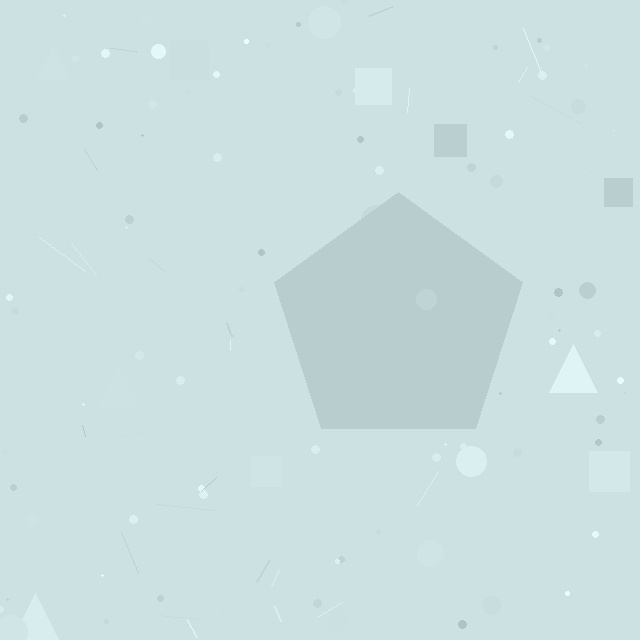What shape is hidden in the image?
A pentagon is hidden in the image.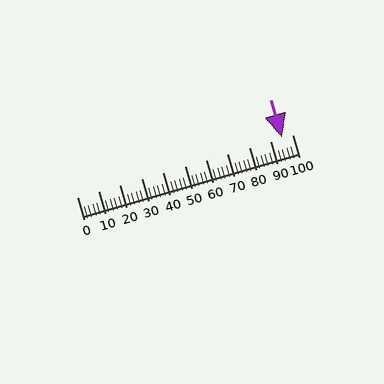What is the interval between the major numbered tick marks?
The major tick marks are spaced 10 units apart.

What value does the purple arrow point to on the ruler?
The purple arrow points to approximately 95.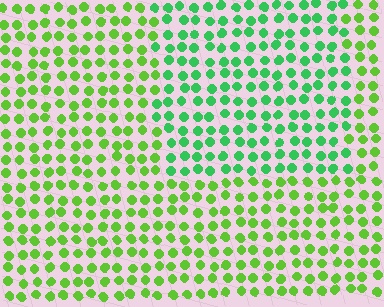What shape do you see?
I see a rectangle.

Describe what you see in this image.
The image is filled with small lime elements in a uniform arrangement. A rectangle-shaped region is visible where the elements are tinted to a slightly different hue, forming a subtle color boundary.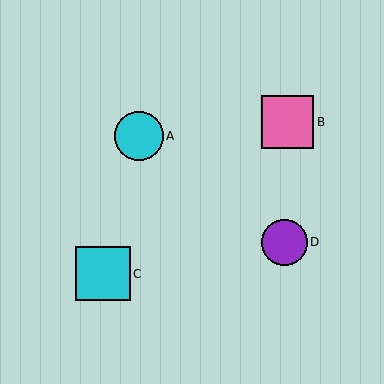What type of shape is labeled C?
Shape C is a cyan square.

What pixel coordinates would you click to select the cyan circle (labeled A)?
Click at (139, 136) to select the cyan circle A.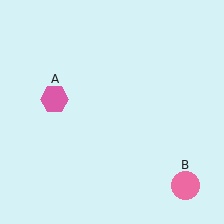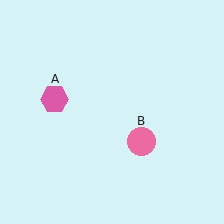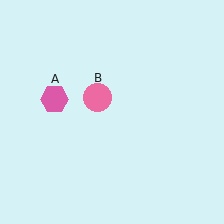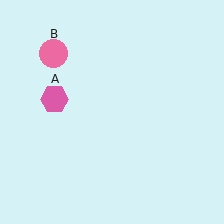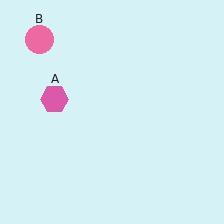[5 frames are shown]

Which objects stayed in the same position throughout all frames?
Pink hexagon (object A) remained stationary.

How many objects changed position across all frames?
1 object changed position: pink circle (object B).